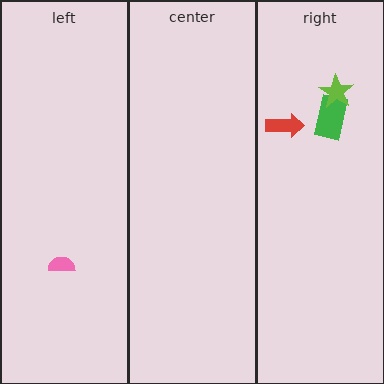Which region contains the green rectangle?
The right region.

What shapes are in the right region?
The red arrow, the green rectangle, the lime star.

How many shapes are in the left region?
1.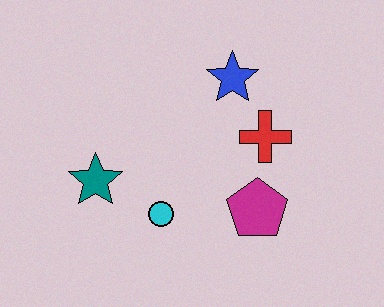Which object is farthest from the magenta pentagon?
The teal star is farthest from the magenta pentagon.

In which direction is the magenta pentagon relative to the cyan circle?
The magenta pentagon is to the right of the cyan circle.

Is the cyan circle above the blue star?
No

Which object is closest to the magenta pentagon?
The red cross is closest to the magenta pentagon.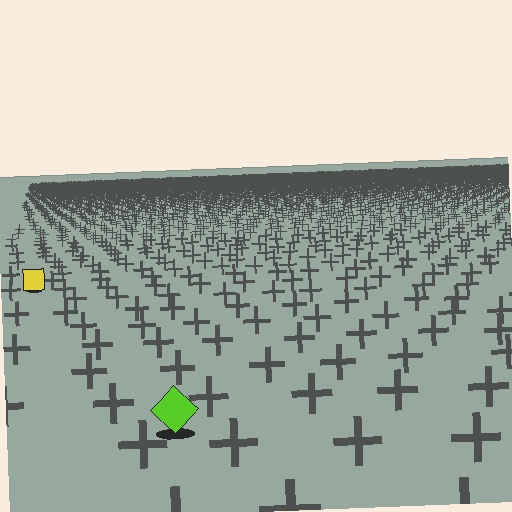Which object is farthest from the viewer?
The yellow square is farthest from the viewer. It appears smaller and the ground texture around it is denser.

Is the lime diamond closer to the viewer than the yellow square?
Yes. The lime diamond is closer — you can tell from the texture gradient: the ground texture is coarser near it.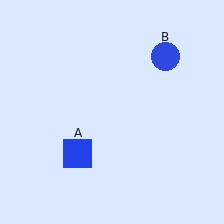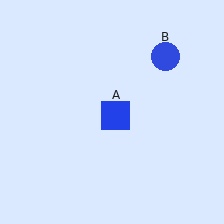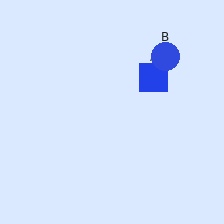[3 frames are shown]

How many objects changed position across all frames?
1 object changed position: blue square (object A).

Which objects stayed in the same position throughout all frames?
Blue circle (object B) remained stationary.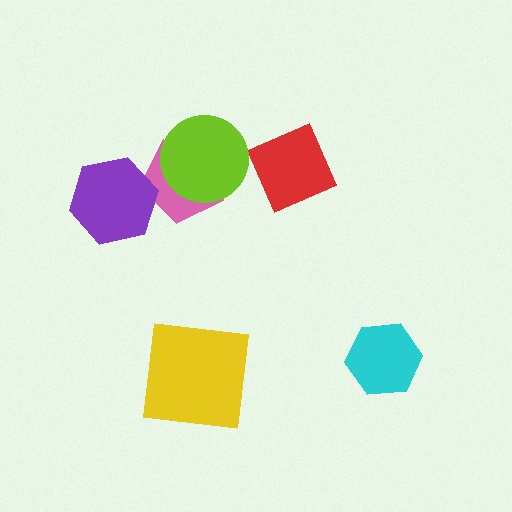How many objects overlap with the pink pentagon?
2 objects overlap with the pink pentagon.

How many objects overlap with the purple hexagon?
1 object overlaps with the purple hexagon.